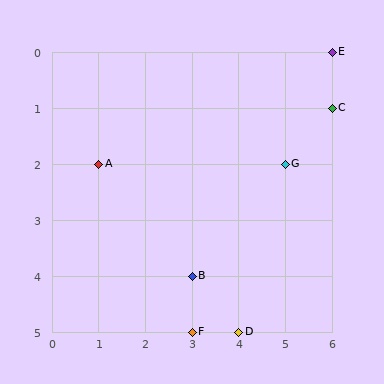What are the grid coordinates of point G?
Point G is at grid coordinates (5, 2).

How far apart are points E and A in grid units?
Points E and A are 5 columns and 2 rows apart (about 5.4 grid units diagonally).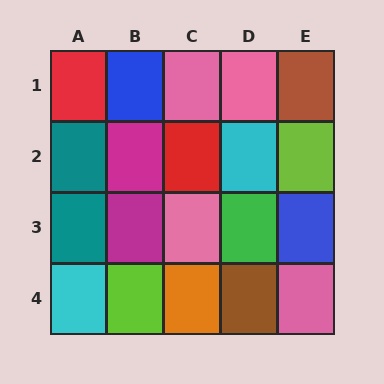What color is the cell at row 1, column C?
Pink.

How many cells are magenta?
2 cells are magenta.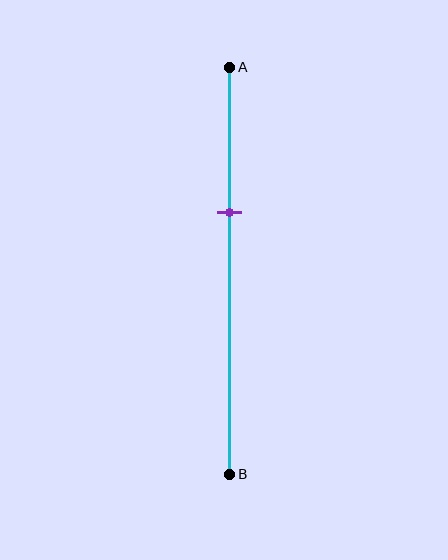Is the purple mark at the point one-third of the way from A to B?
Yes, the mark is approximately at the one-third point.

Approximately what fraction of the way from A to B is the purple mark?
The purple mark is approximately 35% of the way from A to B.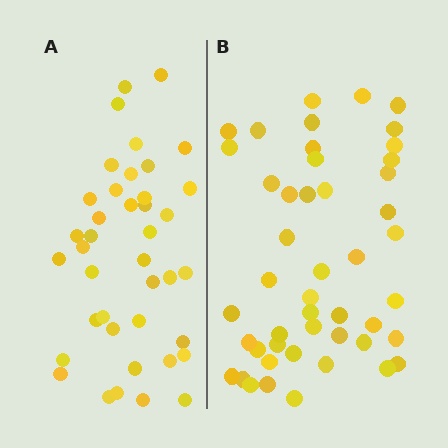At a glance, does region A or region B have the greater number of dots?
Region B (the right region) has more dots.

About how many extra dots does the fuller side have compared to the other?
Region B has roughly 8 or so more dots than region A.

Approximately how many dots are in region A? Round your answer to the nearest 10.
About 40 dots.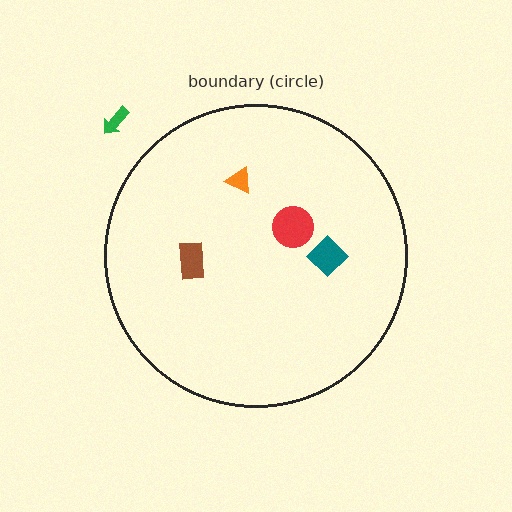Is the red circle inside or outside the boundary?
Inside.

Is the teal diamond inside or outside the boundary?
Inside.